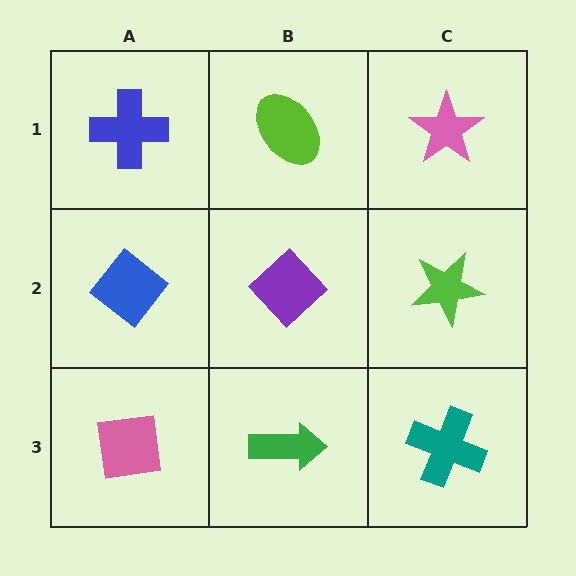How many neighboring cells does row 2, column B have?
4.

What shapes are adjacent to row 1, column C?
A lime star (row 2, column C), a lime ellipse (row 1, column B).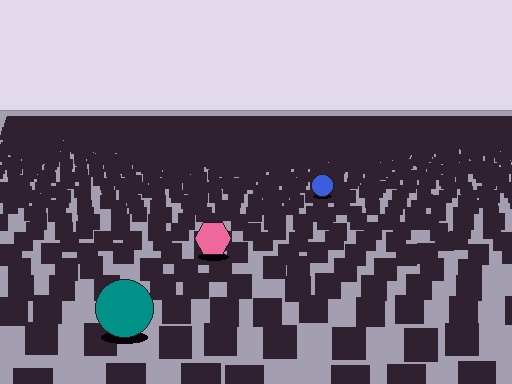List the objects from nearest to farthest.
From nearest to farthest: the teal circle, the pink hexagon, the blue circle.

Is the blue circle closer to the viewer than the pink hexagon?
No. The pink hexagon is closer — you can tell from the texture gradient: the ground texture is coarser near it.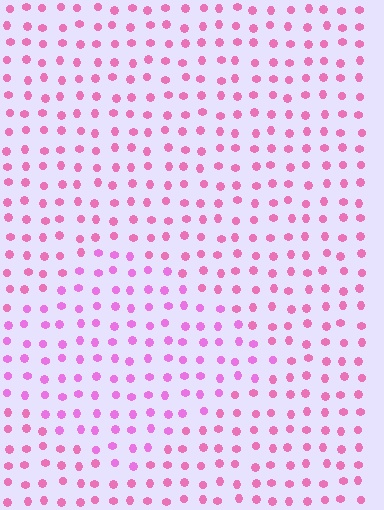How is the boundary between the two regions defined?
The boundary is defined purely by a slight shift in hue (about 22 degrees). Spacing, size, and orientation are identical on both sides.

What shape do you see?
I see a diamond.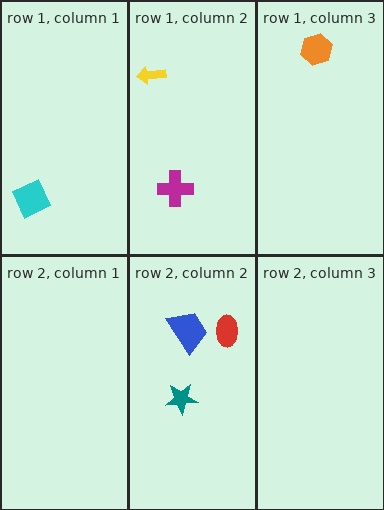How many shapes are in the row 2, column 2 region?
3.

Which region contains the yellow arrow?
The row 1, column 2 region.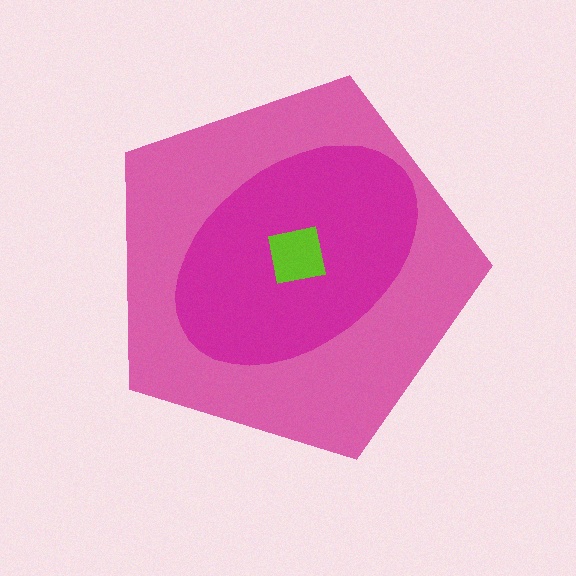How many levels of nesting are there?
3.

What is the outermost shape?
The pink pentagon.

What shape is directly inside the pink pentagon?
The magenta ellipse.